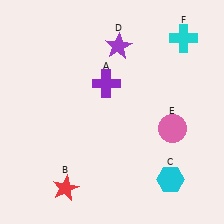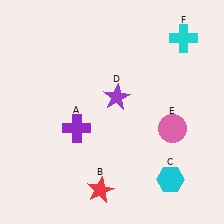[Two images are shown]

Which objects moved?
The objects that moved are: the purple cross (A), the red star (B), the purple star (D).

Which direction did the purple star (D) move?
The purple star (D) moved down.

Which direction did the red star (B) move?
The red star (B) moved right.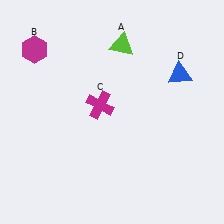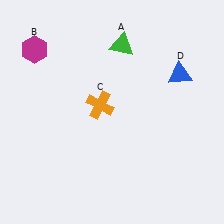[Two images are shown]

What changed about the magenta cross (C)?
In Image 1, C is magenta. In Image 2, it changed to orange.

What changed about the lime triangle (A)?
In Image 1, A is lime. In Image 2, it changed to green.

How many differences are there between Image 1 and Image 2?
There are 2 differences between the two images.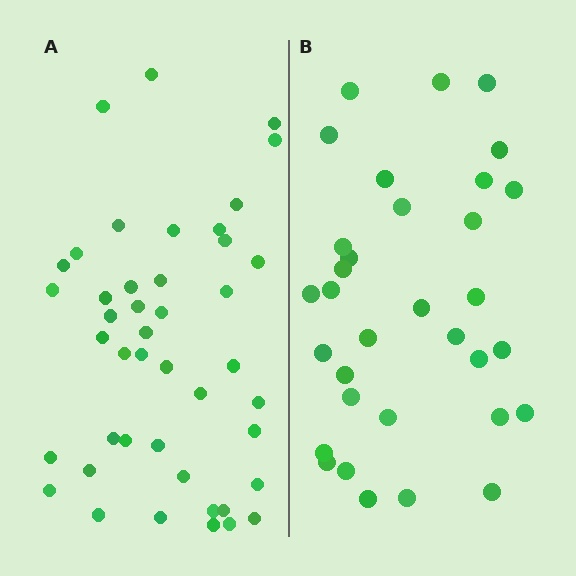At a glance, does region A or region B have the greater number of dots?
Region A (the left region) has more dots.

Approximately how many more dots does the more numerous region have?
Region A has roughly 12 or so more dots than region B.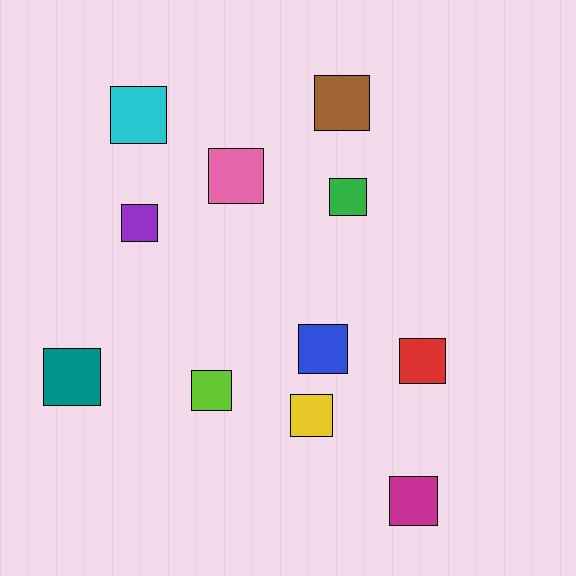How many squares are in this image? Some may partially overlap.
There are 11 squares.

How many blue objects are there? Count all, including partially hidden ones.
There is 1 blue object.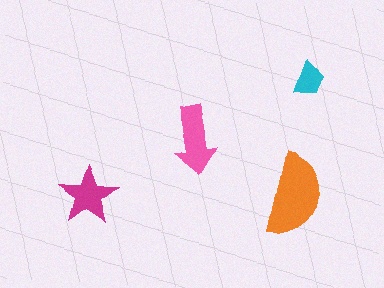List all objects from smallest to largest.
The cyan trapezoid, the magenta star, the pink arrow, the orange semicircle.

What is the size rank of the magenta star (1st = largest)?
3rd.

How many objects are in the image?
There are 4 objects in the image.